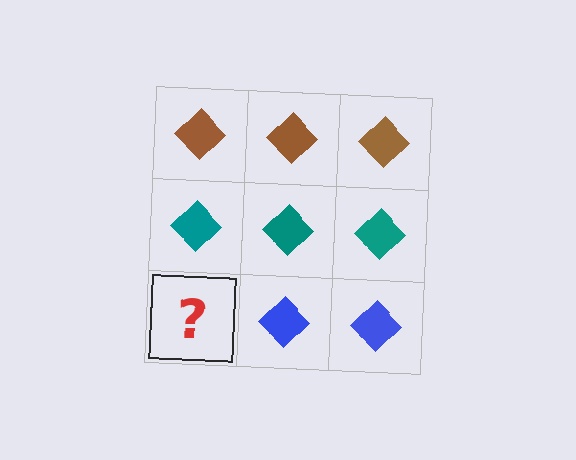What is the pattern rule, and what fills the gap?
The rule is that each row has a consistent color. The gap should be filled with a blue diamond.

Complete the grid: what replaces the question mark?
The question mark should be replaced with a blue diamond.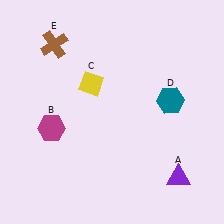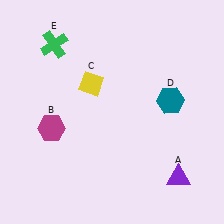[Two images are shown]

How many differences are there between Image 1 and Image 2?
There is 1 difference between the two images.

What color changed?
The cross (E) changed from brown in Image 1 to green in Image 2.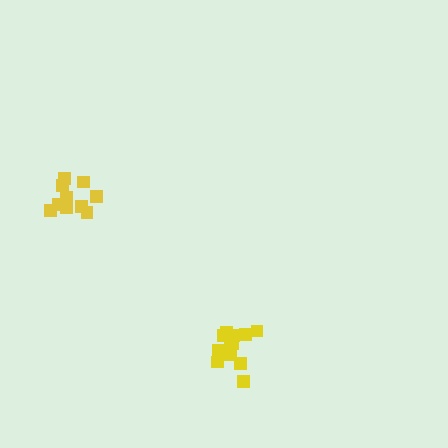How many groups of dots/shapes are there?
There are 2 groups.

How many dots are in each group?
Group 1: 13 dots, Group 2: 10 dots (23 total).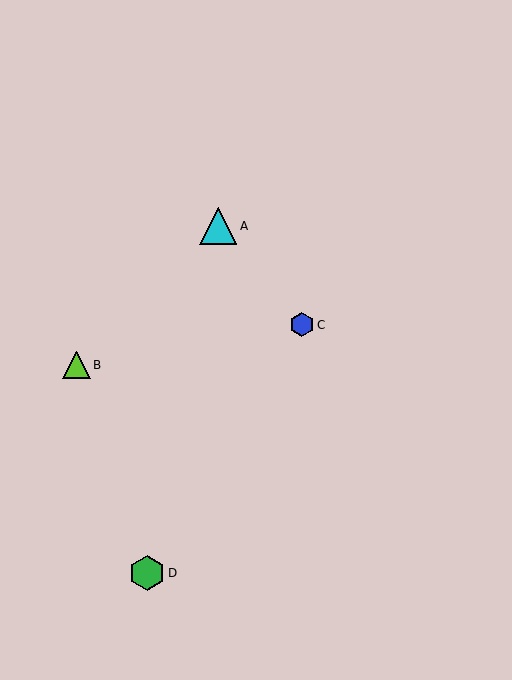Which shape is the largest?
The cyan triangle (labeled A) is the largest.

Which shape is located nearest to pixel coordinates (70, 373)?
The lime triangle (labeled B) at (76, 365) is nearest to that location.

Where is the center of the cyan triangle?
The center of the cyan triangle is at (218, 226).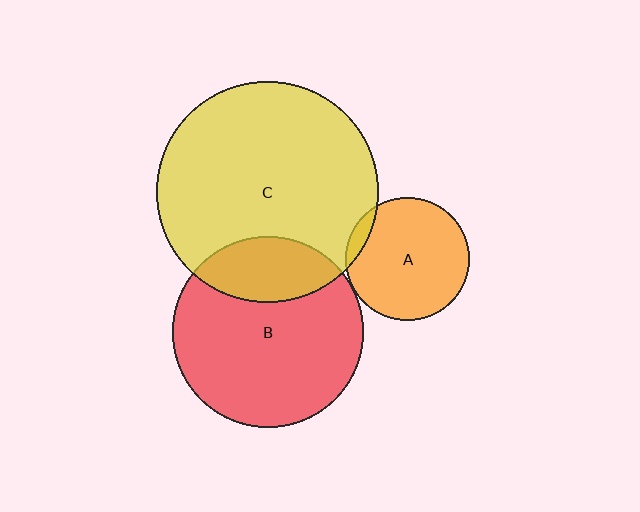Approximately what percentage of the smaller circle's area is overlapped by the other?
Approximately 5%.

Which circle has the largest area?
Circle C (yellow).